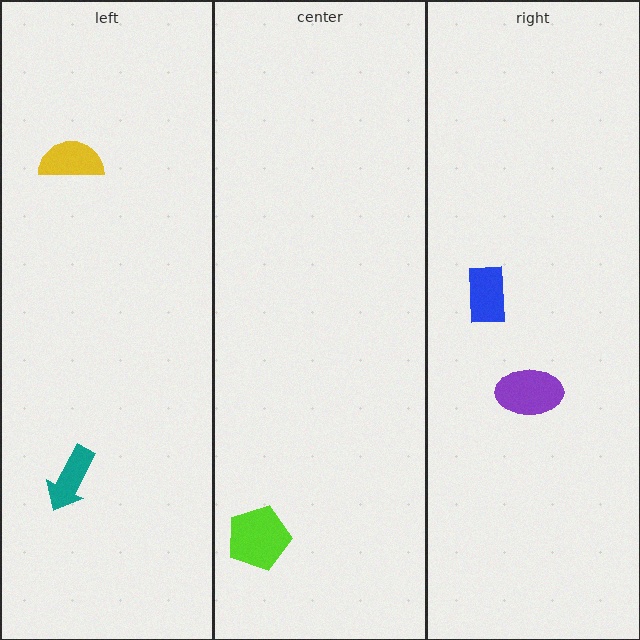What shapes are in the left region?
The teal arrow, the yellow semicircle.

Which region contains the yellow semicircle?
The left region.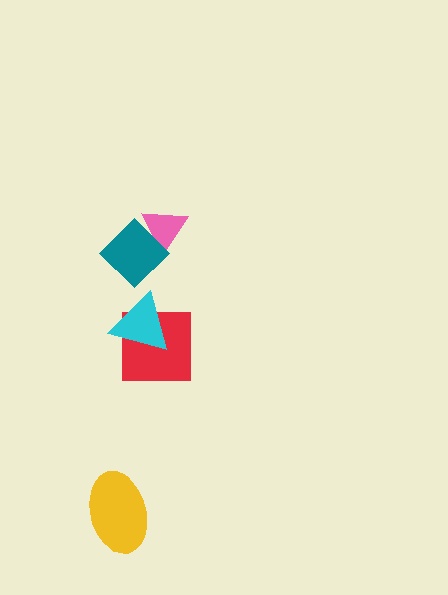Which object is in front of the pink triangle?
The teal diamond is in front of the pink triangle.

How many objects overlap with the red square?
1 object overlaps with the red square.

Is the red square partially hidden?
Yes, it is partially covered by another shape.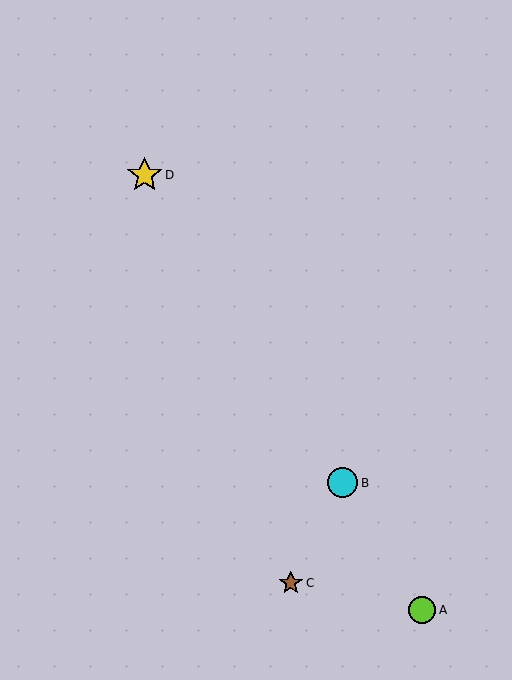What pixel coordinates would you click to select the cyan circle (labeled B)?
Click at (343, 483) to select the cyan circle B.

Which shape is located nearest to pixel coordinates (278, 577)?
The brown star (labeled C) at (291, 583) is nearest to that location.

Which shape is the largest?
The yellow star (labeled D) is the largest.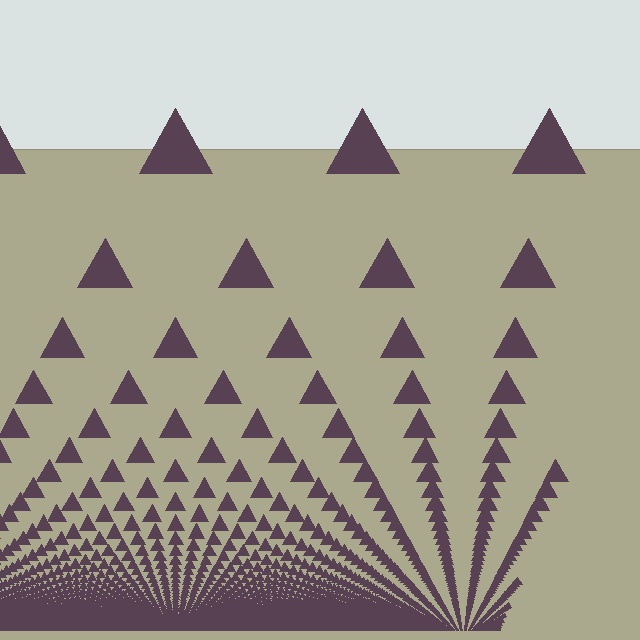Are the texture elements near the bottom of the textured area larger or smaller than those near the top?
Smaller. The gradient is inverted — elements near the bottom are smaller and denser.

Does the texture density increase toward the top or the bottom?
Density increases toward the bottom.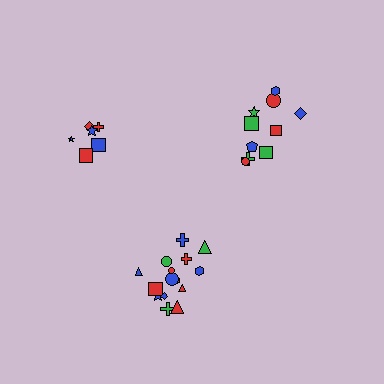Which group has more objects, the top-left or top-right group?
The top-right group.